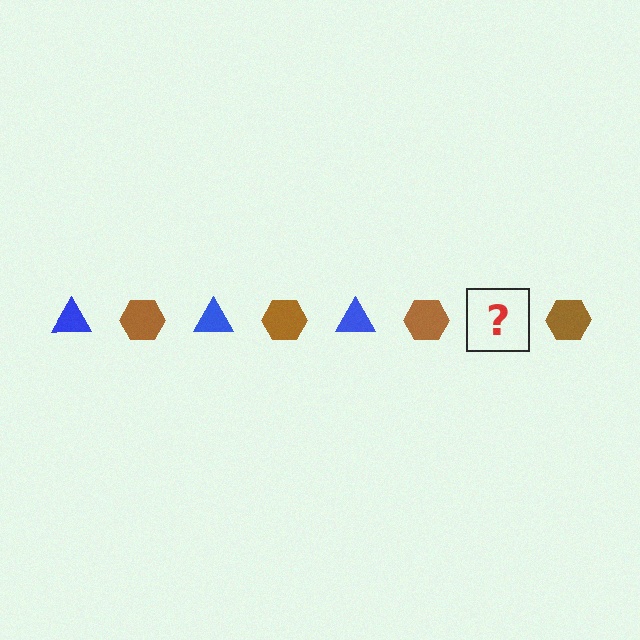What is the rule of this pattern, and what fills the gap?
The rule is that the pattern alternates between blue triangle and brown hexagon. The gap should be filled with a blue triangle.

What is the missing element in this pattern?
The missing element is a blue triangle.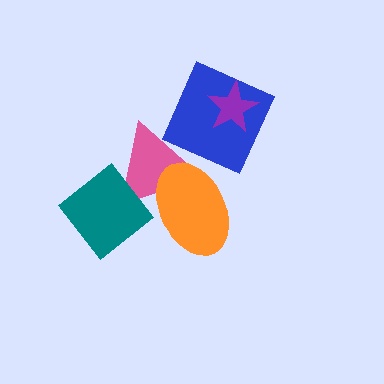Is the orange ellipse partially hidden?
Yes, it is partially covered by another shape.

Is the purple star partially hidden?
No, no other shape covers it.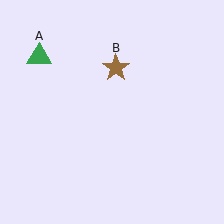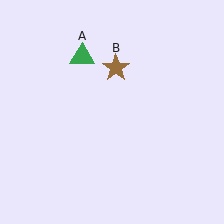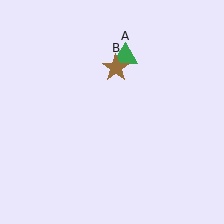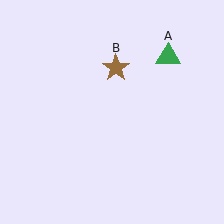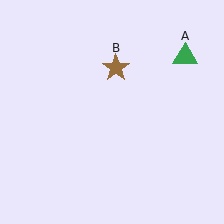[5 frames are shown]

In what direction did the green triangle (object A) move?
The green triangle (object A) moved right.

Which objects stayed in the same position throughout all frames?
Brown star (object B) remained stationary.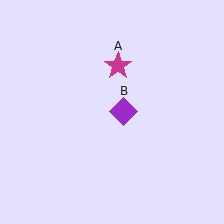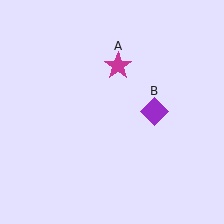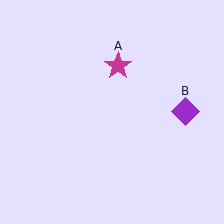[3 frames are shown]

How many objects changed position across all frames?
1 object changed position: purple diamond (object B).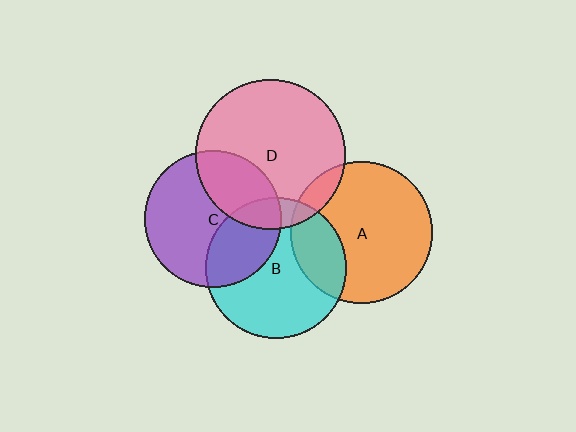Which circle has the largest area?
Circle D (pink).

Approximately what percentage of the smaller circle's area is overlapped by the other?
Approximately 25%.